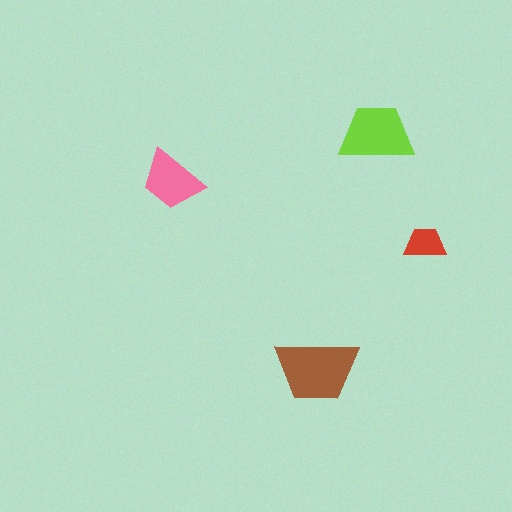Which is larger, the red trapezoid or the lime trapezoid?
The lime one.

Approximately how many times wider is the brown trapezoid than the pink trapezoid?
About 1.5 times wider.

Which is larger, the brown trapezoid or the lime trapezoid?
The brown one.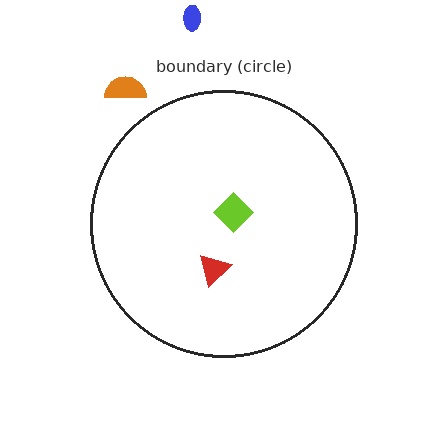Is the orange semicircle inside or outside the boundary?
Outside.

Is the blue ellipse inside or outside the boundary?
Outside.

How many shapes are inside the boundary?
2 inside, 2 outside.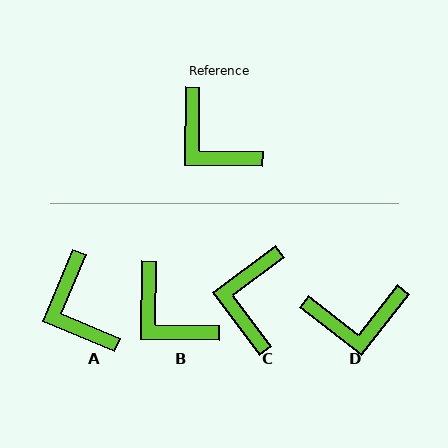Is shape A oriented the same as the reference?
No, it is off by about 22 degrees.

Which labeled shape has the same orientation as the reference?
B.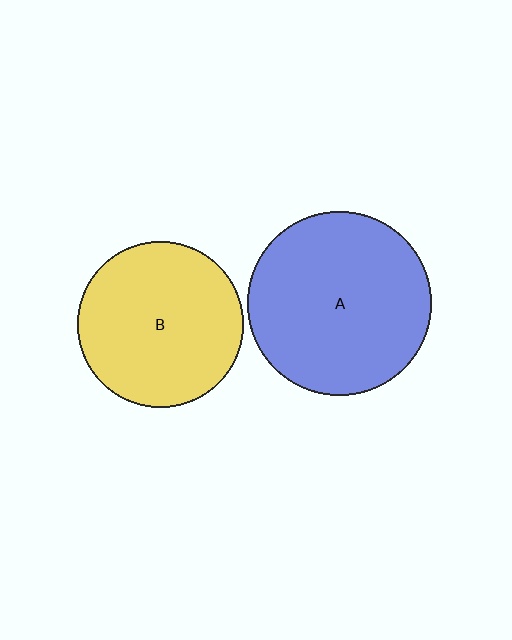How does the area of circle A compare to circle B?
Approximately 1.2 times.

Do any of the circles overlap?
No, none of the circles overlap.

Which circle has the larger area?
Circle A (blue).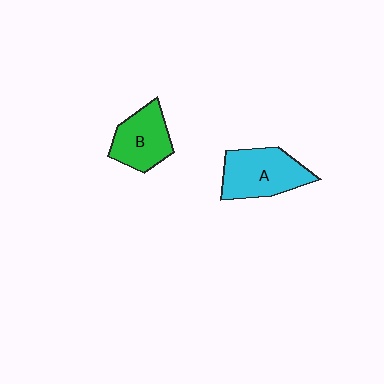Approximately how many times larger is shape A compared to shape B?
Approximately 1.2 times.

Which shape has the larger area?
Shape A (cyan).